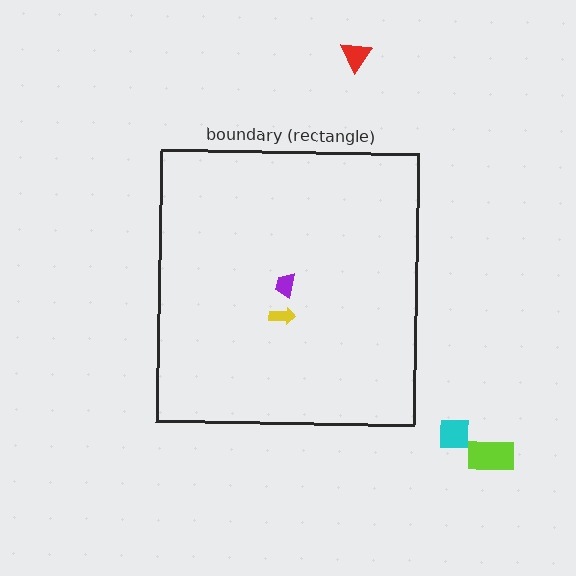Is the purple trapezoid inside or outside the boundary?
Inside.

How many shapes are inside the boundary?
2 inside, 3 outside.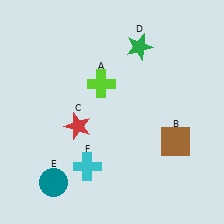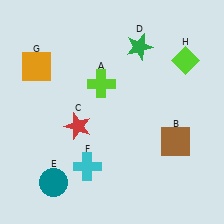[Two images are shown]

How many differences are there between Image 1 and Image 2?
There are 2 differences between the two images.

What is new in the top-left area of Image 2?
An orange square (G) was added in the top-left area of Image 2.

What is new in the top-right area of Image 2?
A lime diamond (H) was added in the top-right area of Image 2.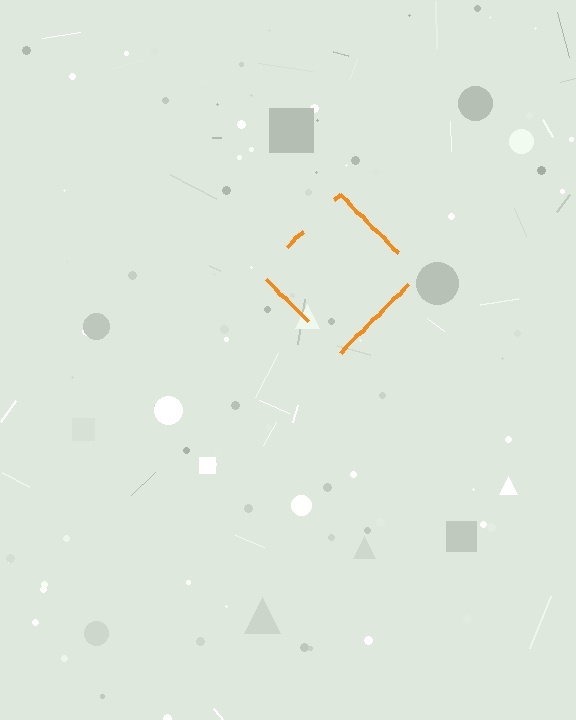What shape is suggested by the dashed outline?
The dashed outline suggests a diamond.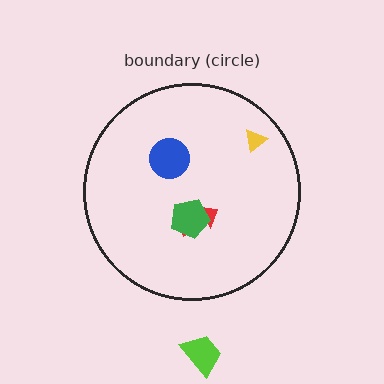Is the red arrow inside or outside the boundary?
Inside.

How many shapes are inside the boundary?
4 inside, 1 outside.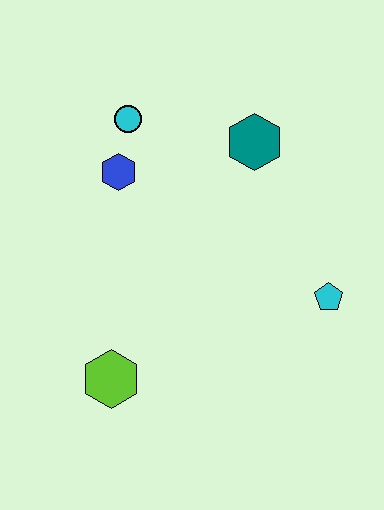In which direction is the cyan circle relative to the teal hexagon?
The cyan circle is to the left of the teal hexagon.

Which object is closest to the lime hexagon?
The blue hexagon is closest to the lime hexagon.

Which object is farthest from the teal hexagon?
The lime hexagon is farthest from the teal hexagon.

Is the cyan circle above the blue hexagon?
Yes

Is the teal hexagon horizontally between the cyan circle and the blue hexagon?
No